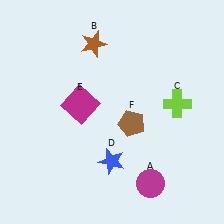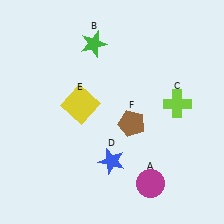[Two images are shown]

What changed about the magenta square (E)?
In Image 1, E is magenta. In Image 2, it changed to yellow.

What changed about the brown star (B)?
In Image 1, B is brown. In Image 2, it changed to green.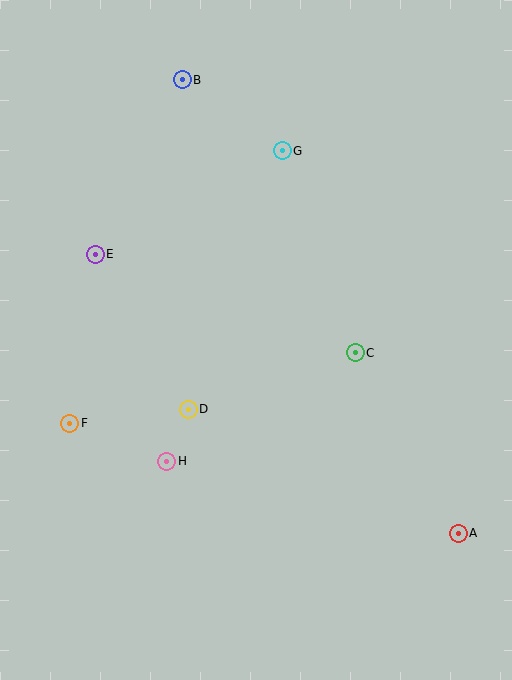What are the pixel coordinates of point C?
Point C is at (355, 353).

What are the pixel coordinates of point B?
Point B is at (182, 80).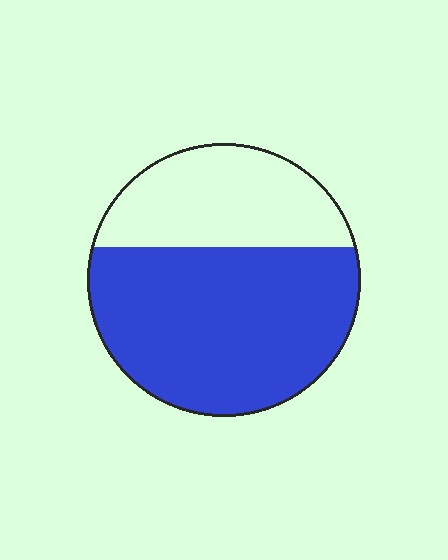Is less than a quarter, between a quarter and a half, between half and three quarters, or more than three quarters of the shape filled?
Between half and three quarters.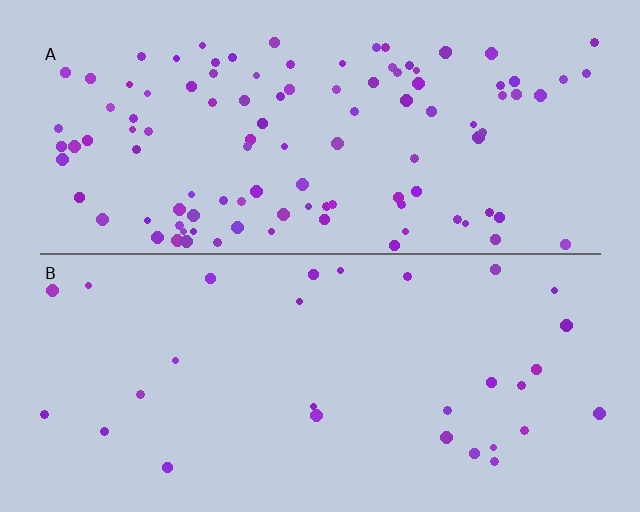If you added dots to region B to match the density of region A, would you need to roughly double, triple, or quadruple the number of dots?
Approximately quadruple.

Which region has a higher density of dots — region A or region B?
A (the top).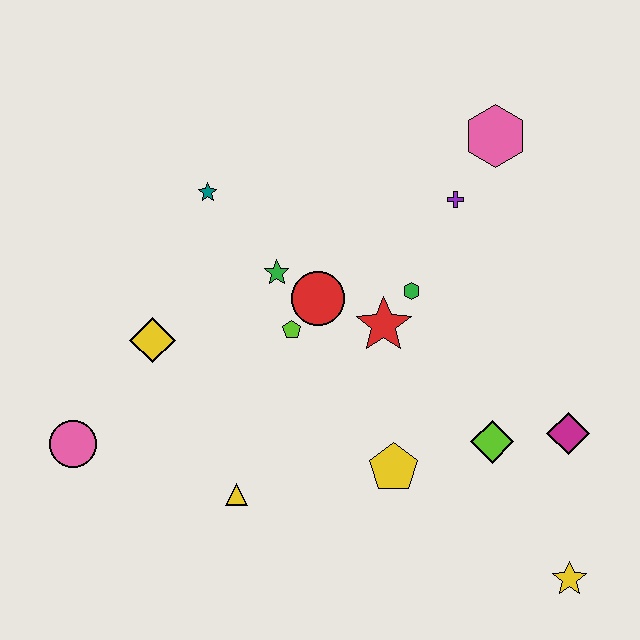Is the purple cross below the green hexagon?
No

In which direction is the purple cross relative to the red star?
The purple cross is above the red star.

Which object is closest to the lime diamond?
The magenta diamond is closest to the lime diamond.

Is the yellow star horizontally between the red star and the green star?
No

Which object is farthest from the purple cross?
The pink circle is farthest from the purple cross.